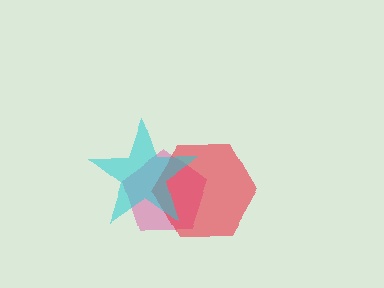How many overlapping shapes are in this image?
There are 3 overlapping shapes in the image.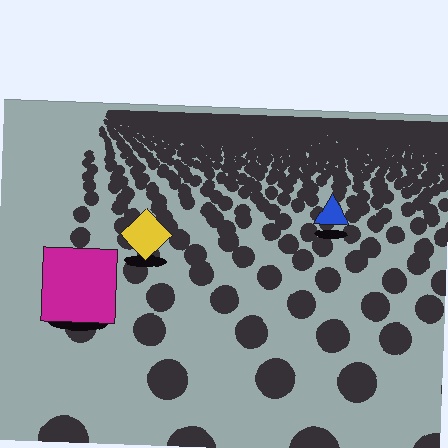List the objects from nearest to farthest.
From nearest to farthest: the magenta square, the yellow diamond, the blue triangle.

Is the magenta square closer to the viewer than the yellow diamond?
Yes. The magenta square is closer — you can tell from the texture gradient: the ground texture is coarser near it.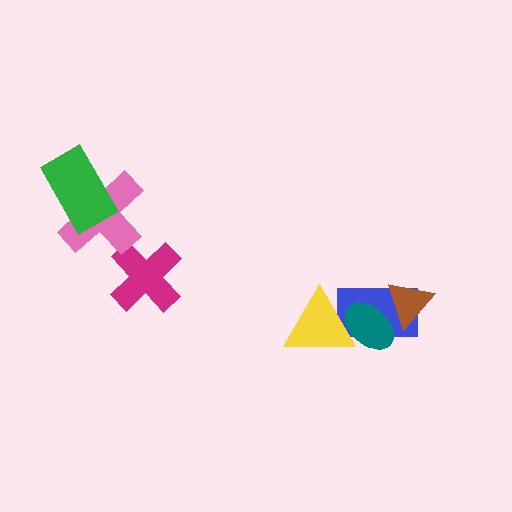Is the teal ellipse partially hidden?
Yes, it is partially covered by another shape.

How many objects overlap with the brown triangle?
2 objects overlap with the brown triangle.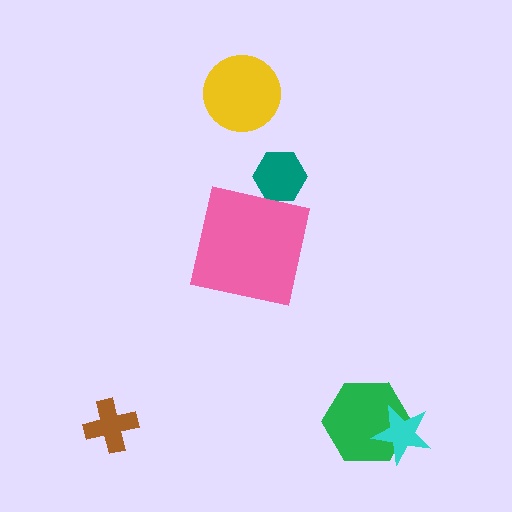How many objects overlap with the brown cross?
0 objects overlap with the brown cross.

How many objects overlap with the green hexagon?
1 object overlaps with the green hexagon.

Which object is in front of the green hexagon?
The cyan star is in front of the green hexagon.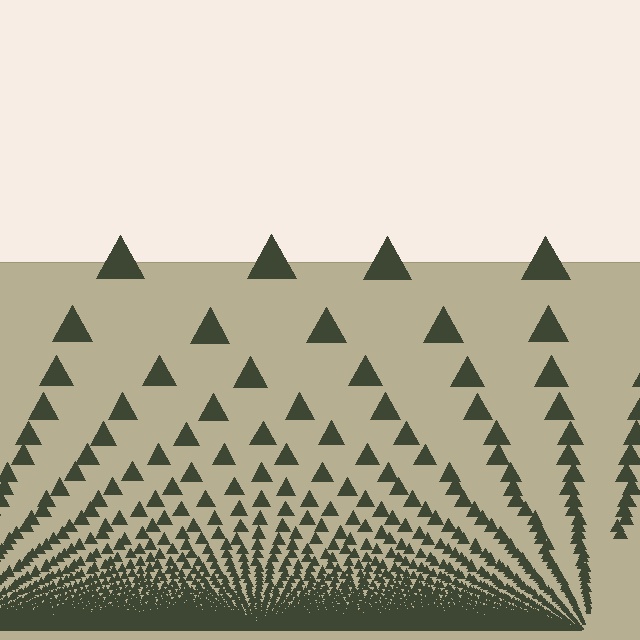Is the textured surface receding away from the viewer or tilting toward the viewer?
The surface appears to tilt toward the viewer. Texture elements get larger and sparser toward the top.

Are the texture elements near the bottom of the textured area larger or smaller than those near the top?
Smaller. The gradient is inverted — elements near the bottom are smaller and denser.